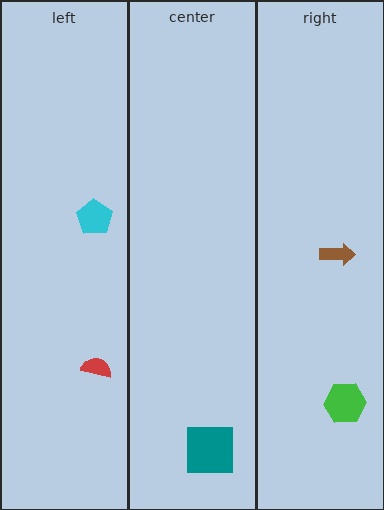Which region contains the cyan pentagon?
The left region.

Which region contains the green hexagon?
The right region.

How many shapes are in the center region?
1.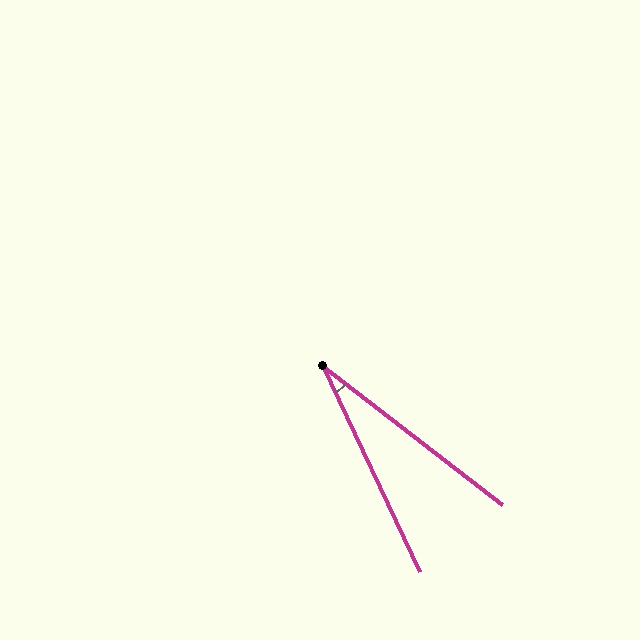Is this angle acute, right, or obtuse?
It is acute.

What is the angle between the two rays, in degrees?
Approximately 27 degrees.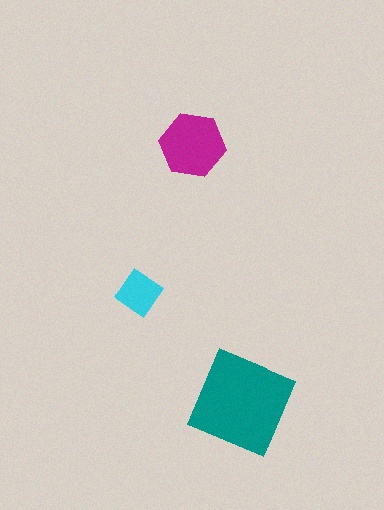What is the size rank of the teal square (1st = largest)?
1st.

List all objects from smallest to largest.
The cyan diamond, the magenta hexagon, the teal square.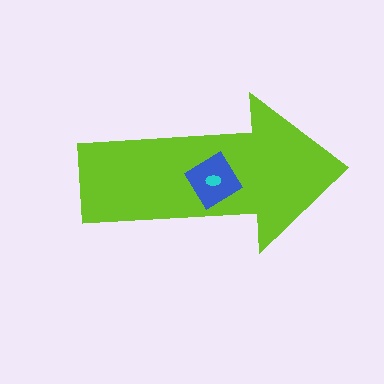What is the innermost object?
The cyan ellipse.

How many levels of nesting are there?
3.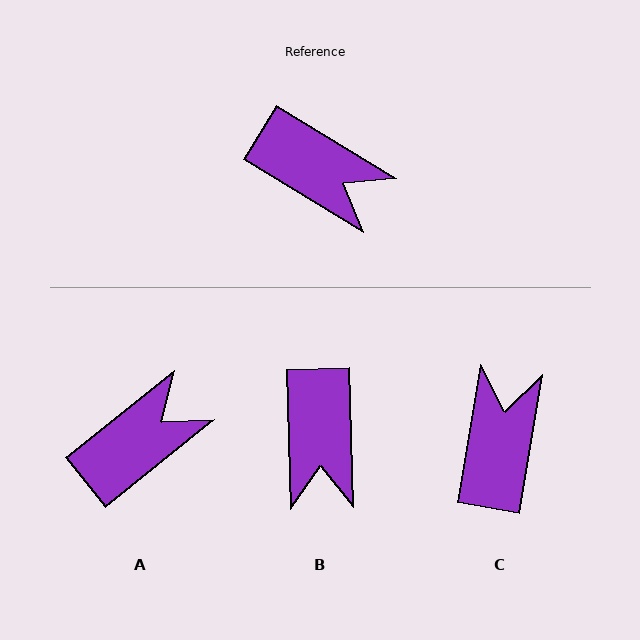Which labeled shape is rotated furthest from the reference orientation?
C, about 112 degrees away.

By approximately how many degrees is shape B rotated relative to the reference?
Approximately 57 degrees clockwise.